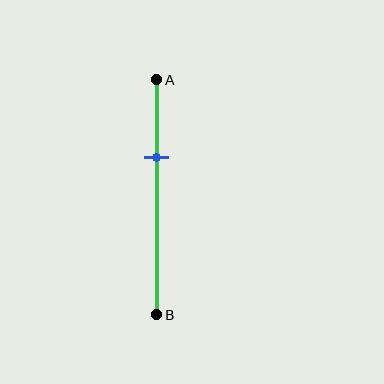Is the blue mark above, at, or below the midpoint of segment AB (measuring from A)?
The blue mark is above the midpoint of segment AB.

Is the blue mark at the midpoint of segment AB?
No, the mark is at about 35% from A, not at the 50% midpoint.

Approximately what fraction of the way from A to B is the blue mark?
The blue mark is approximately 35% of the way from A to B.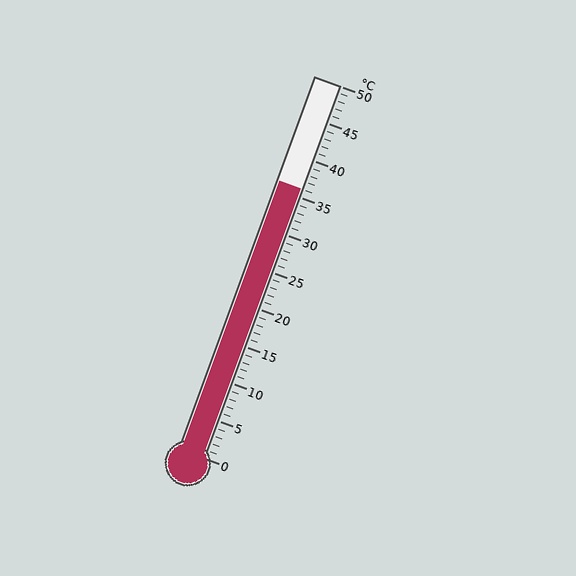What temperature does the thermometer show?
The thermometer shows approximately 36°C.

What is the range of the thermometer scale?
The thermometer scale ranges from 0°C to 50°C.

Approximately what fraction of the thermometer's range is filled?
The thermometer is filled to approximately 70% of its range.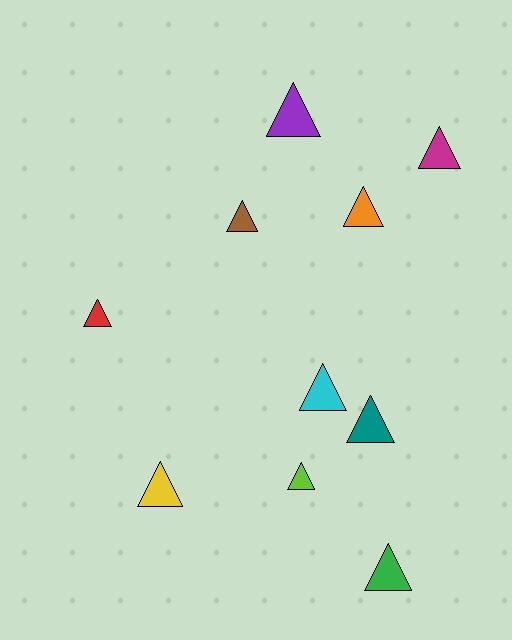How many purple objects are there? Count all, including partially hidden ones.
There is 1 purple object.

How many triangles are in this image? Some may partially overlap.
There are 10 triangles.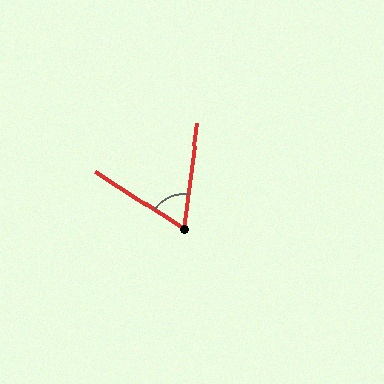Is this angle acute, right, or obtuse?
It is acute.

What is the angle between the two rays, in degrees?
Approximately 65 degrees.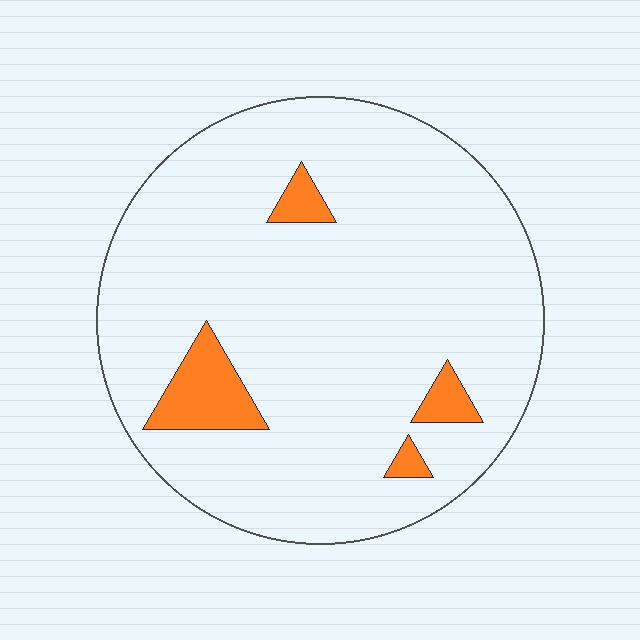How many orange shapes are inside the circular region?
4.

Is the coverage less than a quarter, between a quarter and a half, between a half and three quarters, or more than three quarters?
Less than a quarter.